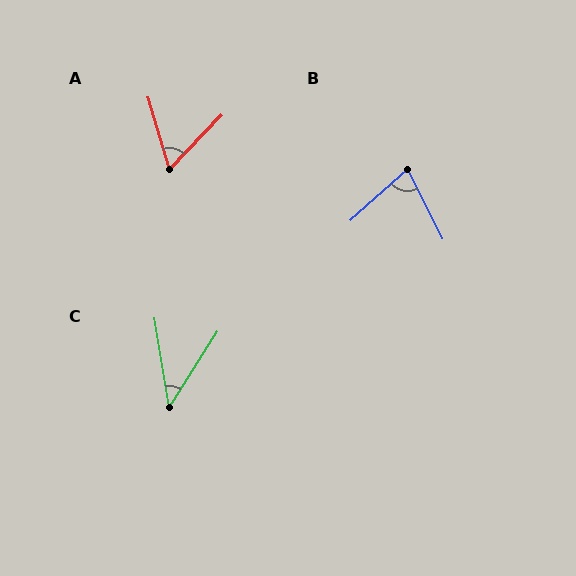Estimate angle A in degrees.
Approximately 60 degrees.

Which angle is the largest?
B, at approximately 74 degrees.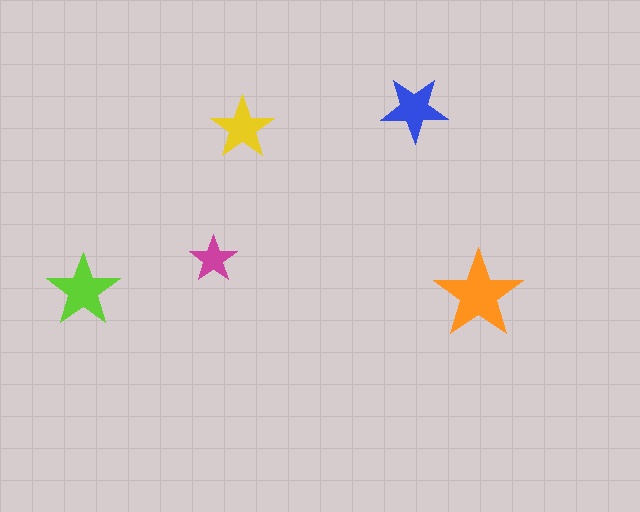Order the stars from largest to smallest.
the orange one, the lime one, the blue one, the yellow one, the magenta one.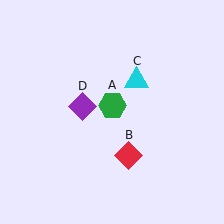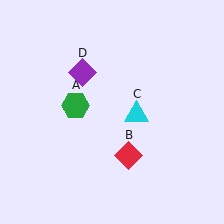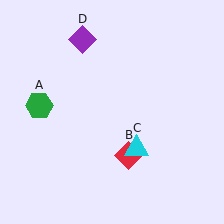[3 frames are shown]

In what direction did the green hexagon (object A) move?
The green hexagon (object A) moved left.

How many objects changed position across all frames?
3 objects changed position: green hexagon (object A), cyan triangle (object C), purple diamond (object D).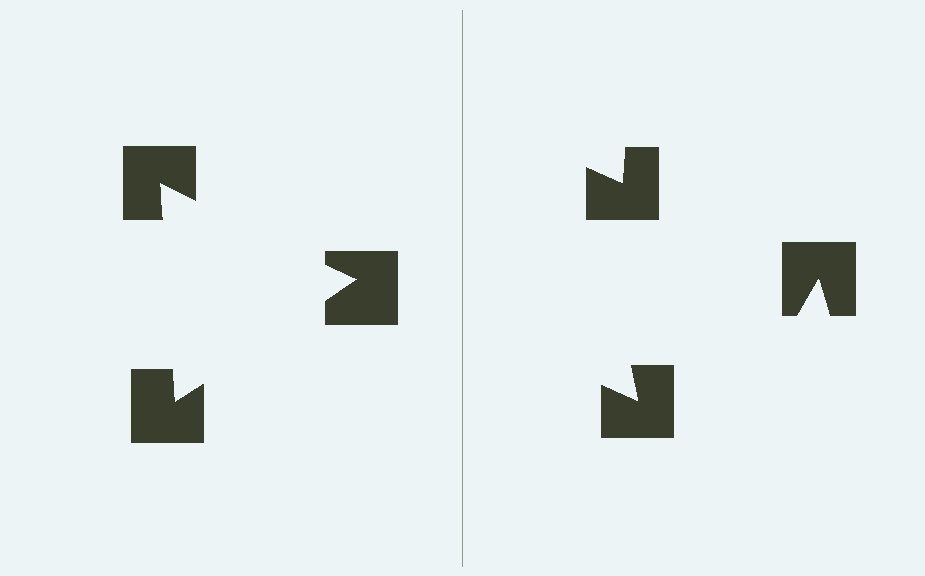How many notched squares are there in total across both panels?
6 — 3 on each side.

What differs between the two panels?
The notched squares are positioned identically on both sides; only the wedge orientations differ. On the left they align to a triangle; on the right they are misaligned.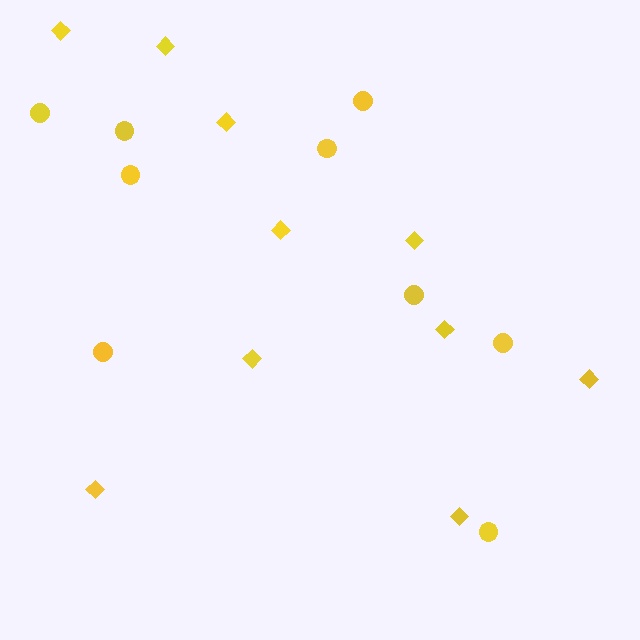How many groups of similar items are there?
There are 2 groups: one group of circles (9) and one group of diamonds (10).